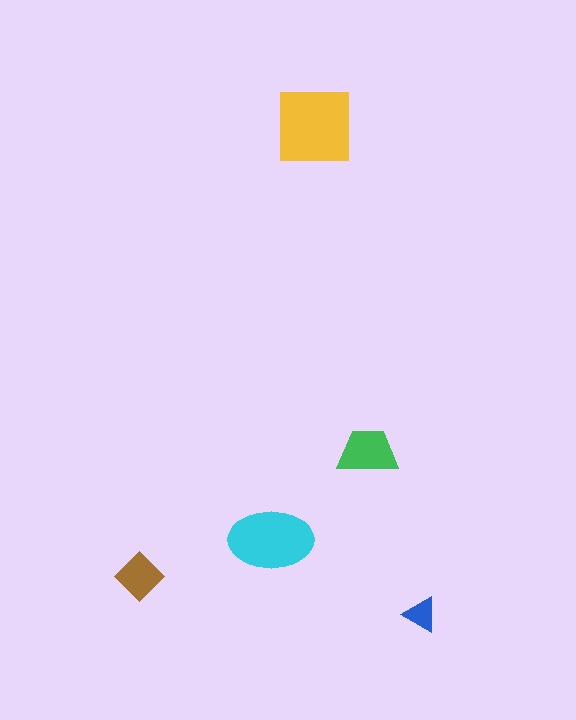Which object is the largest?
The yellow square.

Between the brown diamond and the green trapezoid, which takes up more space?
The green trapezoid.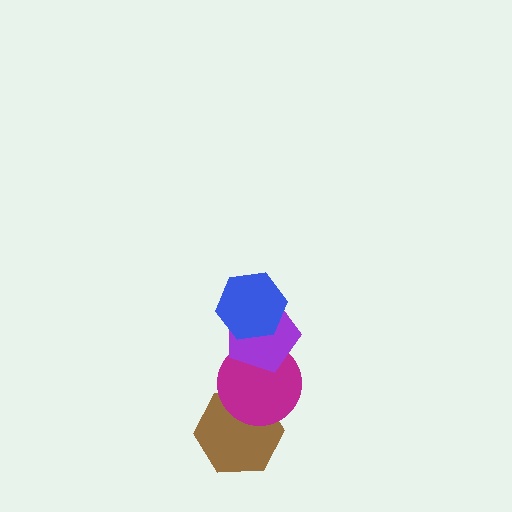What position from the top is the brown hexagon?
The brown hexagon is 4th from the top.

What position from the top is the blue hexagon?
The blue hexagon is 1st from the top.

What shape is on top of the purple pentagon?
The blue hexagon is on top of the purple pentagon.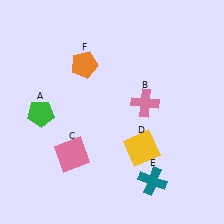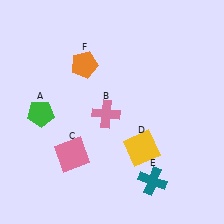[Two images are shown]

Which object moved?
The pink cross (B) moved left.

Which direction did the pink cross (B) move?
The pink cross (B) moved left.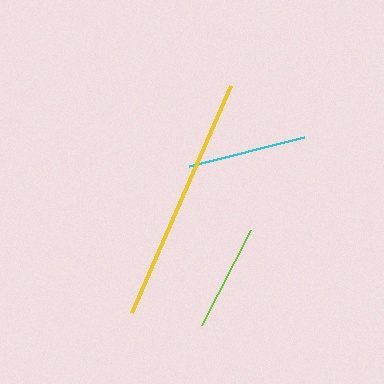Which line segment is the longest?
The yellow line is the longest at approximately 248 pixels.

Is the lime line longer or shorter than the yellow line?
The yellow line is longer than the lime line.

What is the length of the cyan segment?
The cyan segment is approximately 118 pixels long.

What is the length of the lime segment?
The lime segment is approximately 107 pixels long.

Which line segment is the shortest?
The lime line is the shortest at approximately 107 pixels.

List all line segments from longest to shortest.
From longest to shortest: yellow, cyan, lime.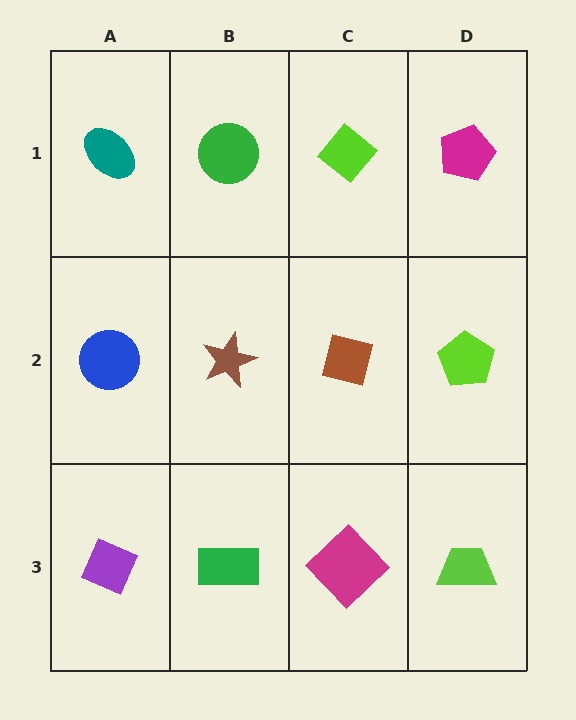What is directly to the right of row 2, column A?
A brown star.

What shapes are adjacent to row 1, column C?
A brown square (row 2, column C), a green circle (row 1, column B), a magenta pentagon (row 1, column D).